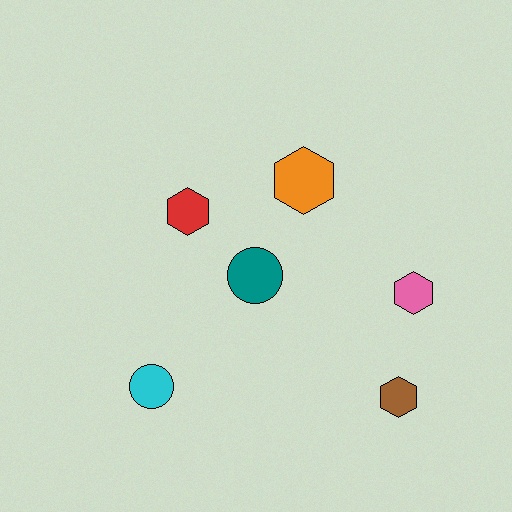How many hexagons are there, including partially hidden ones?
There are 4 hexagons.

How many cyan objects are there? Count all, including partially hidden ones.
There is 1 cyan object.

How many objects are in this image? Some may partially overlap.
There are 6 objects.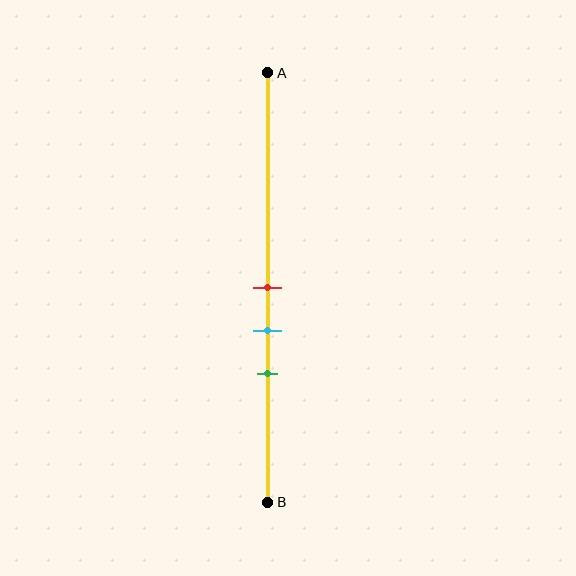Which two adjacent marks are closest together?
The red and cyan marks are the closest adjacent pair.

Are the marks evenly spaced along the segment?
Yes, the marks are approximately evenly spaced.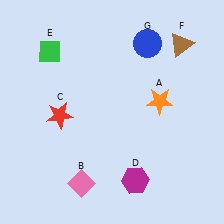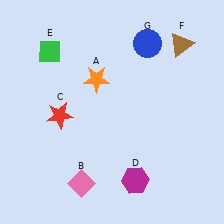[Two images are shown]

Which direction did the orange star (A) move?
The orange star (A) moved left.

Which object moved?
The orange star (A) moved left.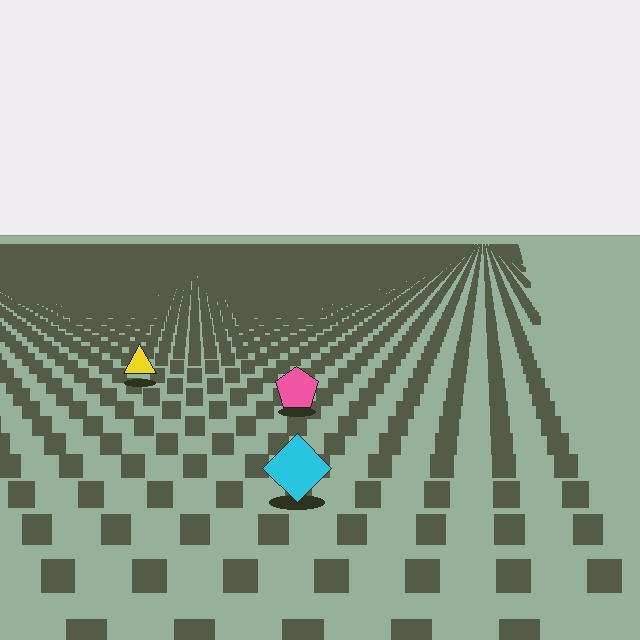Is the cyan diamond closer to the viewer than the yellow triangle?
Yes. The cyan diamond is closer — you can tell from the texture gradient: the ground texture is coarser near it.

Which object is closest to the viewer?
The cyan diamond is closest. The texture marks near it are larger and more spread out.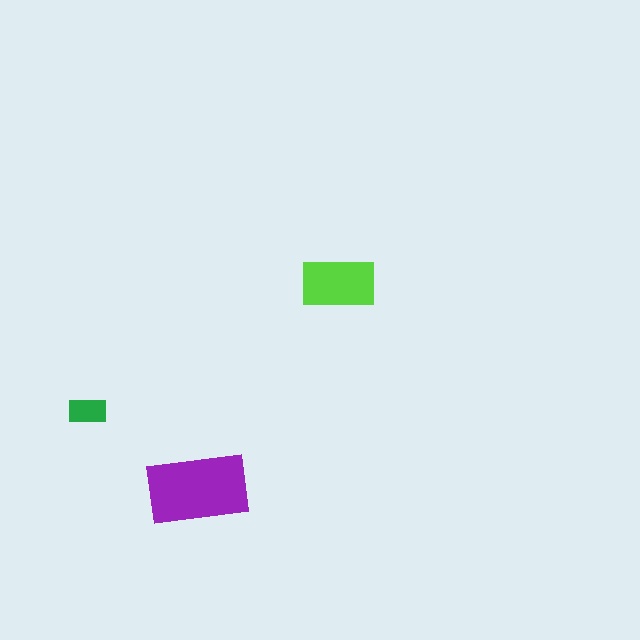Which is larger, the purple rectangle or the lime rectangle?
The purple one.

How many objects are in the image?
There are 3 objects in the image.